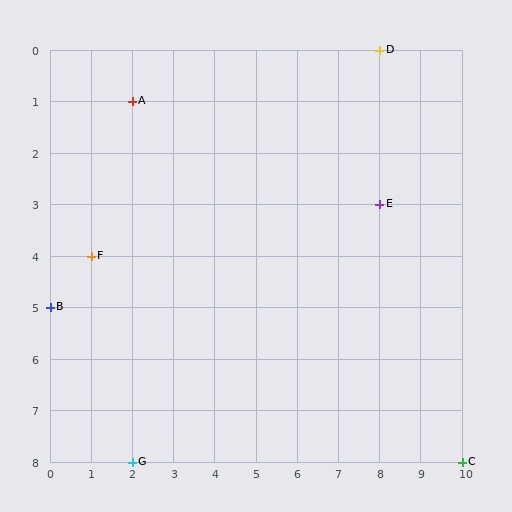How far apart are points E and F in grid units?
Points E and F are 7 columns and 1 row apart (about 7.1 grid units diagonally).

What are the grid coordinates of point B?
Point B is at grid coordinates (0, 5).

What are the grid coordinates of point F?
Point F is at grid coordinates (1, 4).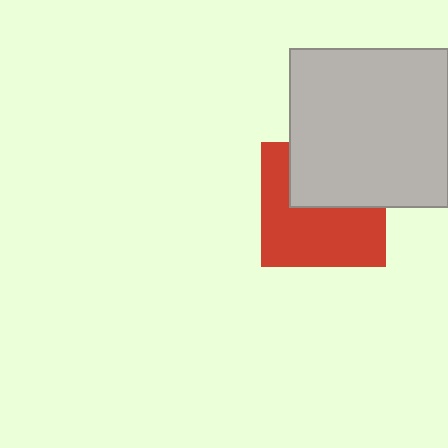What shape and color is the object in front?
The object in front is a light gray square.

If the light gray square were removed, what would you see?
You would see the complete red square.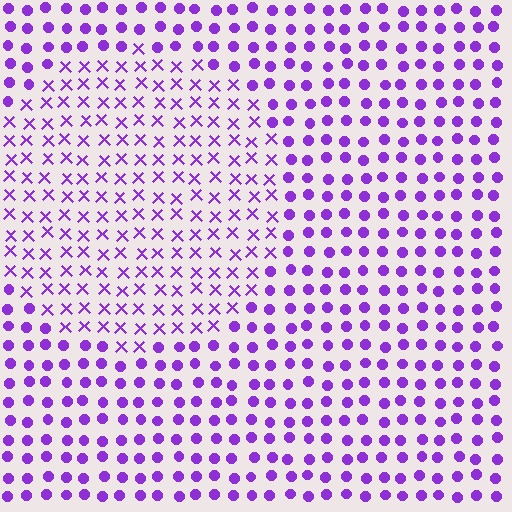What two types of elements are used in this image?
The image uses X marks inside the circle region and circles outside it.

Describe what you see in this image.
The image is filled with small purple elements arranged in a uniform grid. A circle-shaped region contains X marks, while the surrounding area contains circles. The boundary is defined purely by the change in element shape.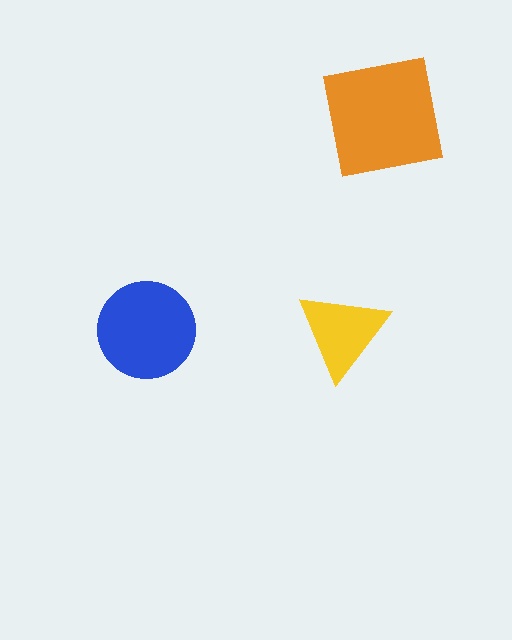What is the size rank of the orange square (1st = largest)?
1st.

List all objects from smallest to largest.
The yellow triangle, the blue circle, the orange square.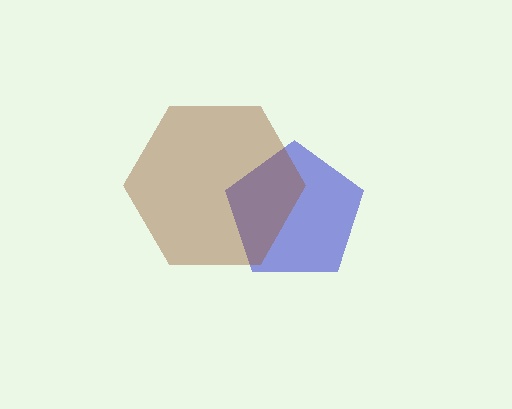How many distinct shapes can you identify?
There are 2 distinct shapes: a blue pentagon, a brown hexagon.